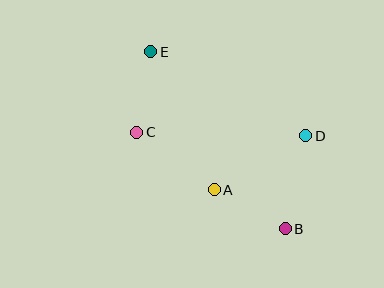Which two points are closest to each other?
Points A and B are closest to each other.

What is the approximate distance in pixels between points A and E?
The distance between A and E is approximately 152 pixels.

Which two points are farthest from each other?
Points B and E are farthest from each other.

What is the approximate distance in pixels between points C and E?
The distance between C and E is approximately 82 pixels.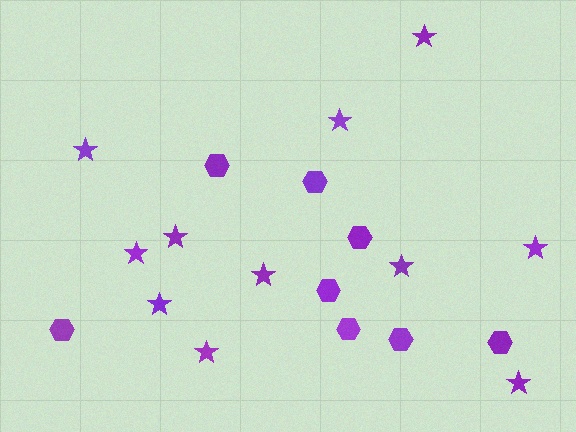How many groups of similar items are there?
There are 2 groups: one group of stars (11) and one group of hexagons (8).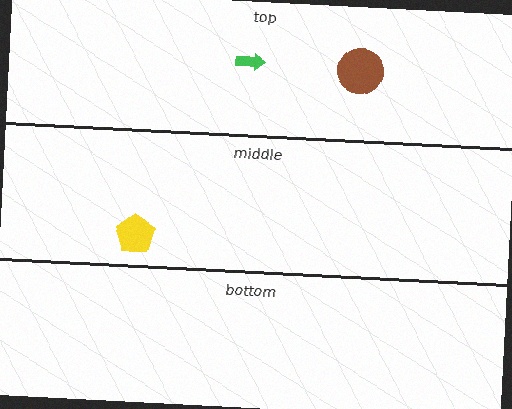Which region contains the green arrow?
The top region.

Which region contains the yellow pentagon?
The middle region.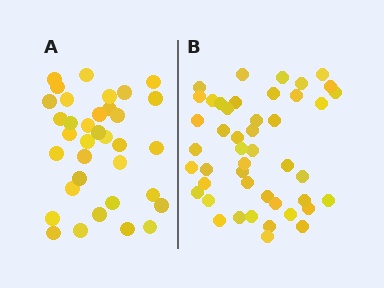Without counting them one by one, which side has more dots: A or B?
Region B (the right region) has more dots.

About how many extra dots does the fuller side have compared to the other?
Region B has roughly 12 or so more dots than region A.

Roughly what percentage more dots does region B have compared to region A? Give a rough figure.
About 30% more.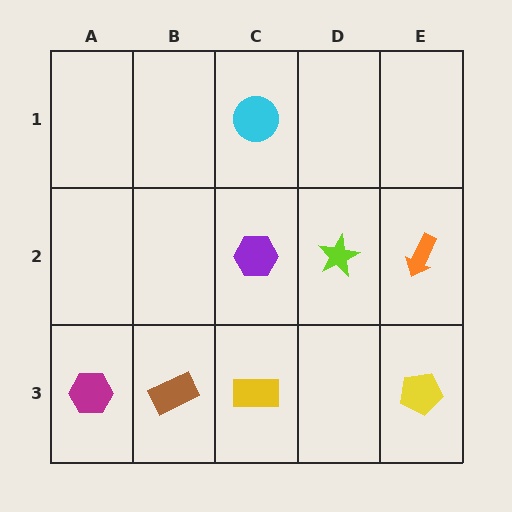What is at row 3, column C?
A yellow rectangle.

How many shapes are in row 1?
1 shape.